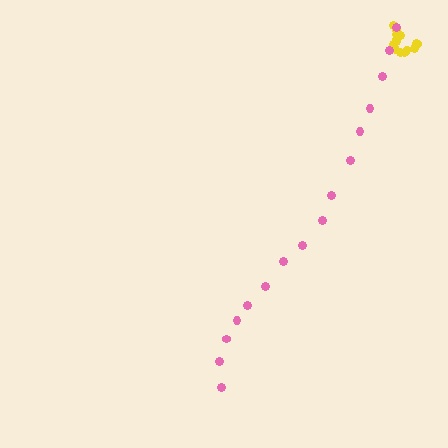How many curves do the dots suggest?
There are 2 distinct paths.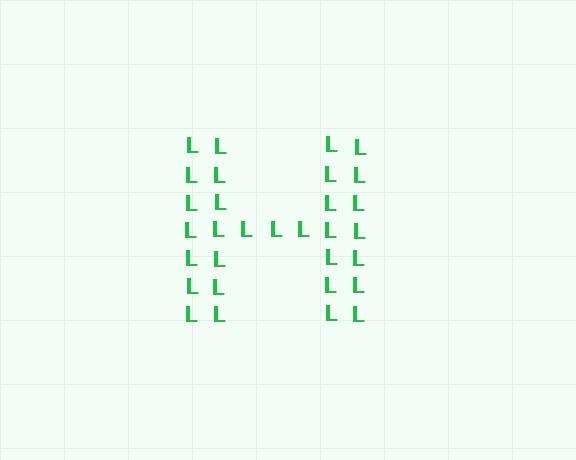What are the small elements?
The small elements are letter L's.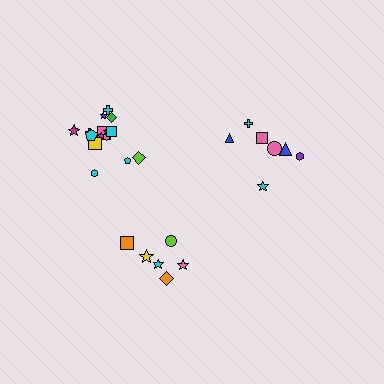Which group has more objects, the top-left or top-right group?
The top-left group.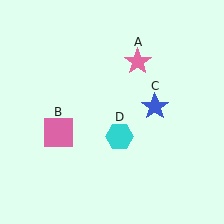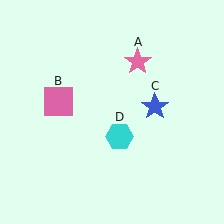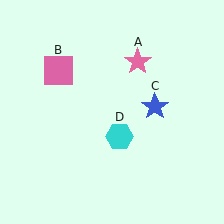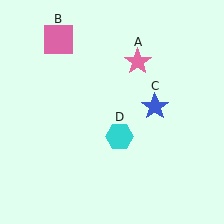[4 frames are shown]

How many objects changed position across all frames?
1 object changed position: pink square (object B).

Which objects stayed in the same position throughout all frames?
Pink star (object A) and blue star (object C) and cyan hexagon (object D) remained stationary.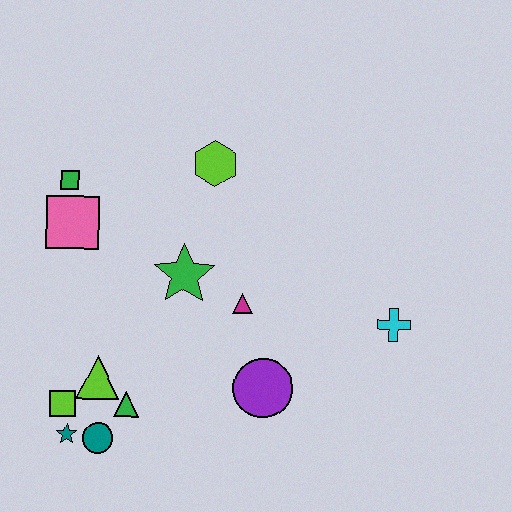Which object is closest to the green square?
The pink square is closest to the green square.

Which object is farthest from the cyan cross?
The green square is farthest from the cyan cross.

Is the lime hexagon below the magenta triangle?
No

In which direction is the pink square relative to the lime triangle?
The pink square is above the lime triangle.